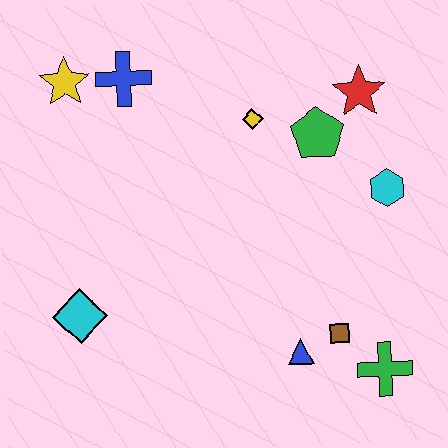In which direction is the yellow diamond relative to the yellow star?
The yellow diamond is to the right of the yellow star.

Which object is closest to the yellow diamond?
The green pentagon is closest to the yellow diamond.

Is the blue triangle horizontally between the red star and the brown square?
No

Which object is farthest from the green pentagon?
The cyan diamond is farthest from the green pentagon.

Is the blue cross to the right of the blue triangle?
No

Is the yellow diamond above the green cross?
Yes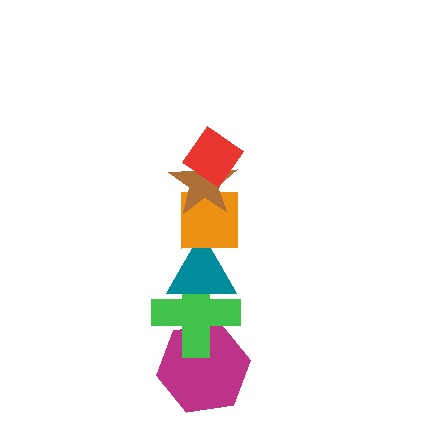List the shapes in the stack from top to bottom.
From top to bottom: the red diamond, the brown star, the orange square, the teal triangle, the green cross, the magenta hexagon.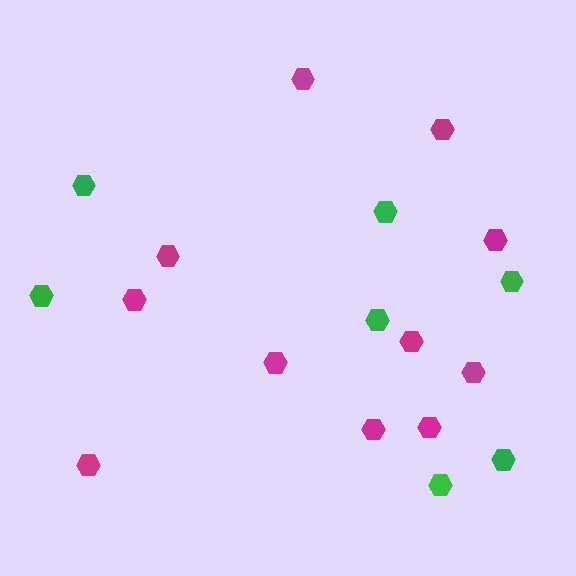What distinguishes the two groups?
There are 2 groups: one group of green hexagons (7) and one group of magenta hexagons (11).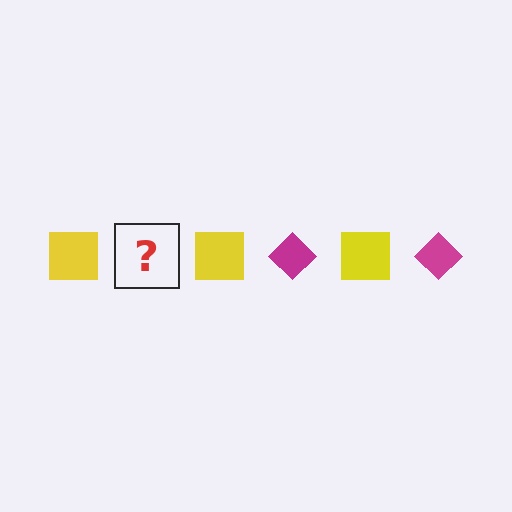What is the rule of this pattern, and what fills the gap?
The rule is that the pattern alternates between yellow square and magenta diamond. The gap should be filled with a magenta diamond.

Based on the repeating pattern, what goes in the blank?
The blank should be a magenta diamond.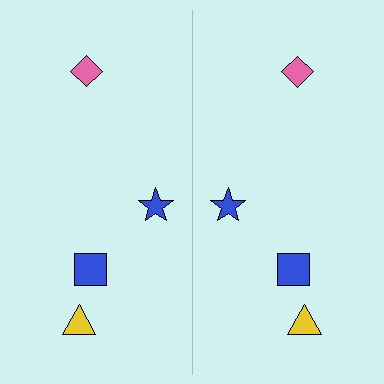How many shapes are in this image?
There are 8 shapes in this image.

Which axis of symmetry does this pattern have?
The pattern has a vertical axis of symmetry running through the center of the image.